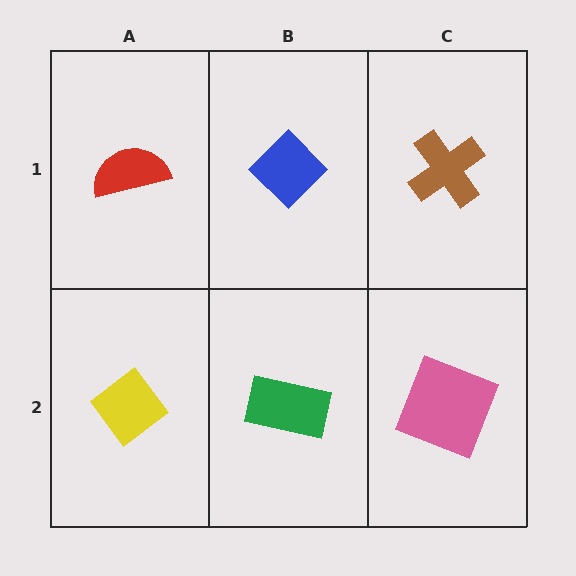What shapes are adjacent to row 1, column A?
A yellow diamond (row 2, column A), a blue diamond (row 1, column B).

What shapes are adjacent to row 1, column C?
A pink square (row 2, column C), a blue diamond (row 1, column B).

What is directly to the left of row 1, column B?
A red semicircle.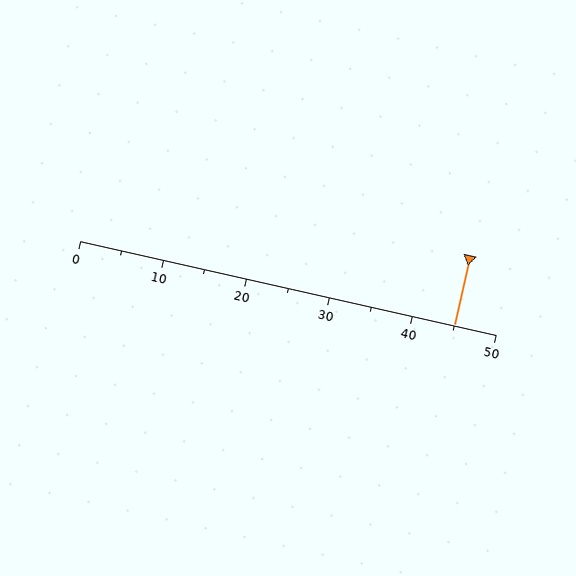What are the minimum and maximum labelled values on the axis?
The axis runs from 0 to 50.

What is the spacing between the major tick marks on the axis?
The major ticks are spaced 10 apart.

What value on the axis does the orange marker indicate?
The marker indicates approximately 45.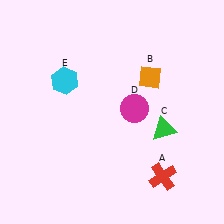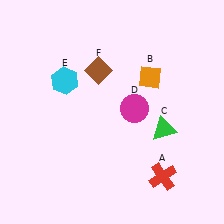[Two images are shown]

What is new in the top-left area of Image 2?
A brown diamond (F) was added in the top-left area of Image 2.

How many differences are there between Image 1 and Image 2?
There is 1 difference between the two images.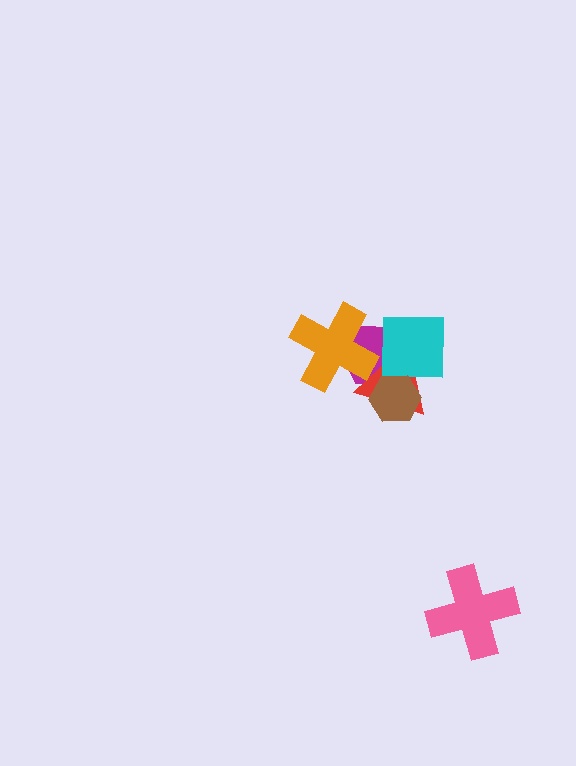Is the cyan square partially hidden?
Yes, it is partially covered by another shape.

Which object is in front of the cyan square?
The brown hexagon is in front of the cyan square.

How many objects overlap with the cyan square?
3 objects overlap with the cyan square.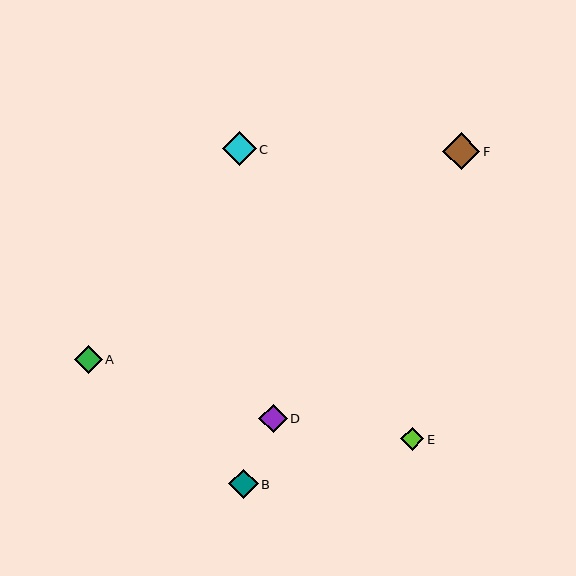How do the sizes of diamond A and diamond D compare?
Diamond A and diamond D are approximately the same size.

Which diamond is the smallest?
Diamond E is the smallest with a size of approximately 23 pixels.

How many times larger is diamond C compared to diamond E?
Diamond C is approximately 1.5 times the size of diamond E.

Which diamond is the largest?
Diamond F is the largest with a size of approximately 37 pixels.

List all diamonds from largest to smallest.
From largest to smallest: F, C, B, A, D, E.